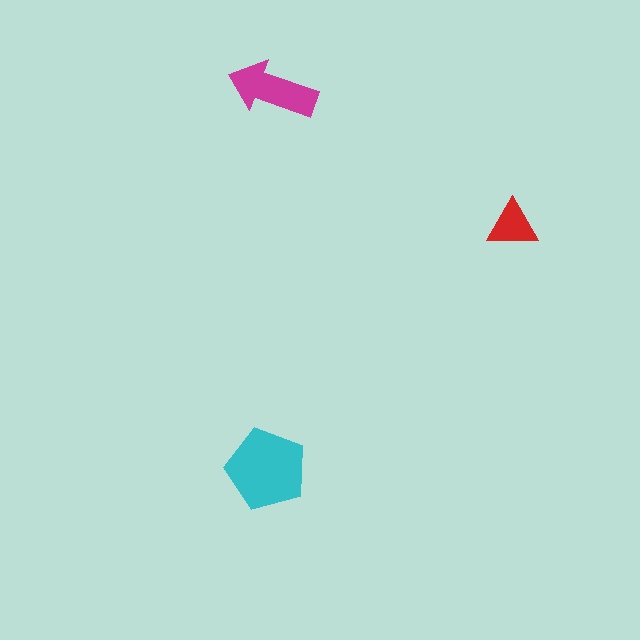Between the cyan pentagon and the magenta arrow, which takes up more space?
The cyan pentagon.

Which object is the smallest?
The red triangle.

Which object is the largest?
The cyan pentagon.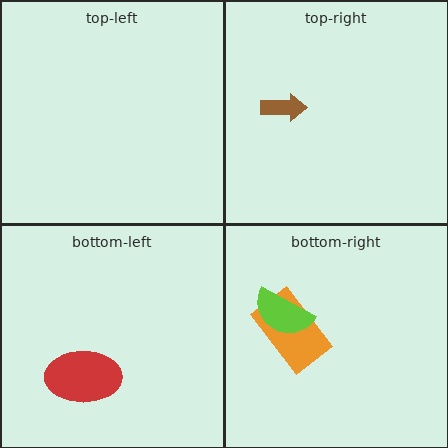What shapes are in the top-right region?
The brown arrow.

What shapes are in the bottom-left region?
The red ellipse.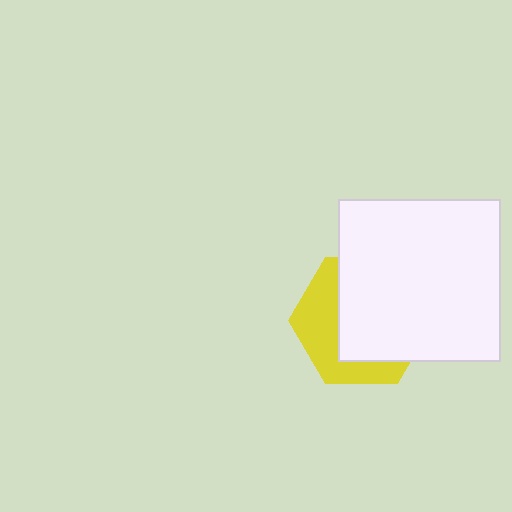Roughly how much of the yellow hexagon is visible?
A small part of it is visible (roughly 39%).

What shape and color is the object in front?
The object in front is a white square.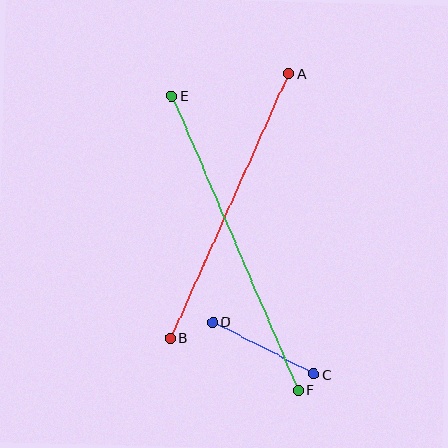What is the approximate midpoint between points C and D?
The midpoint is at approximately (263, 348) pixels.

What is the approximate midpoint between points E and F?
The midpoint is at approximately (235, 243) pixels.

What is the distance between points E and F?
The distance is approximately 320 pixels.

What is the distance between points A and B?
The distance is approximately 290 pixels.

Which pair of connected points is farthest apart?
Points E and F are farthest apart.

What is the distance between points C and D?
The distance is approximately 114 pixels.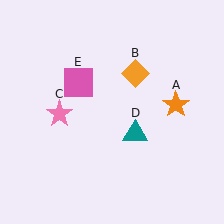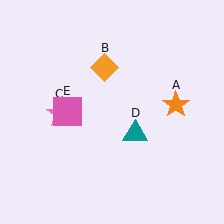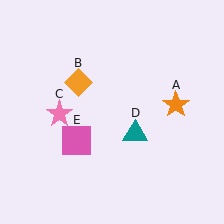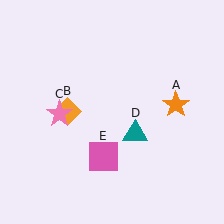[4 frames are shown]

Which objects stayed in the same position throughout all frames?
Orange star (object A) and pink star (object C) and teal triangle (object D) remained stationary.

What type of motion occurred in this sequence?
The orange diamond (object B), pink square (object E) rotated counterclockwise around the center of the scene.